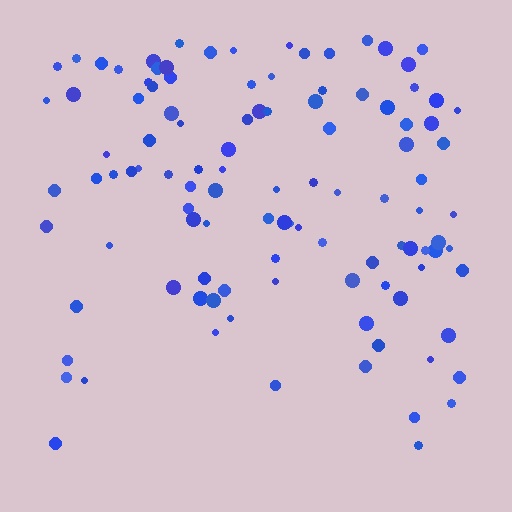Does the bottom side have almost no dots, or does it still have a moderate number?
Still a moderate number, just noticeably fewer than the top.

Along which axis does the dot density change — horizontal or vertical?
Vertical.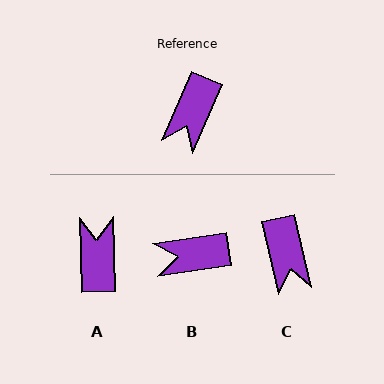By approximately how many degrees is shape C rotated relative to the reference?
Approximately 36 degrees counter-clockwise.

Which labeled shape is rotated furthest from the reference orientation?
A, about 156 degrees away.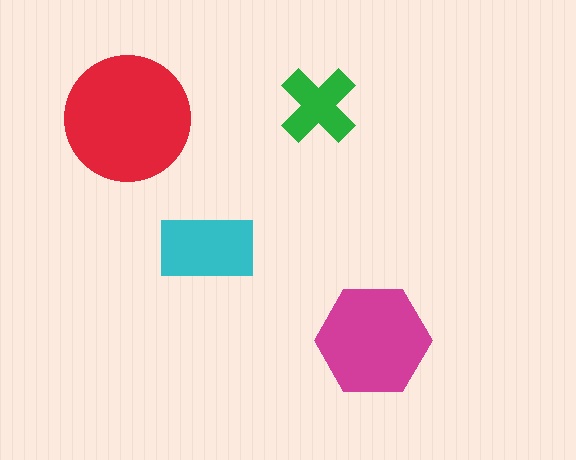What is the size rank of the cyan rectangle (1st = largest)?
3rd.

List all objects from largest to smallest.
The red circle, the magenta hexagon, the cyan rectangle, the green cross.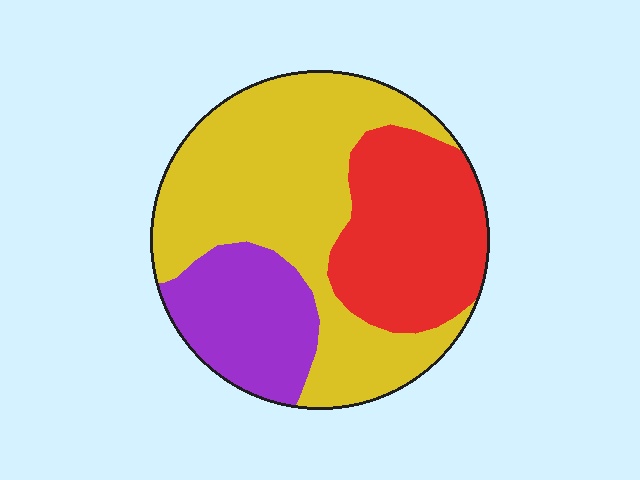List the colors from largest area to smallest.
From largest to smallest: yellow, red, purple.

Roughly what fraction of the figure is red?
Red covers 29% of the figure.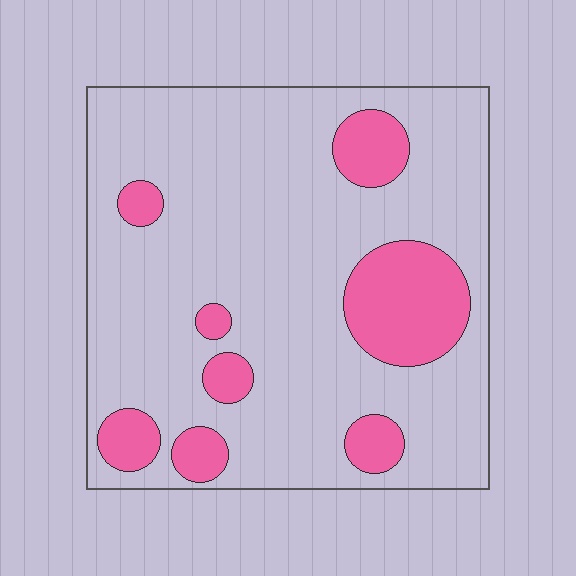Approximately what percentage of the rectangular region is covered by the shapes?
Approximately 20%.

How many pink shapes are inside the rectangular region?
8.